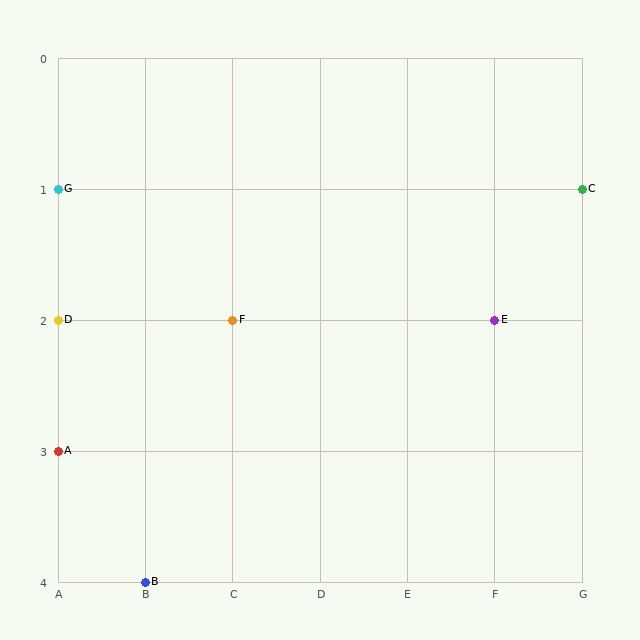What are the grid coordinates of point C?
Point C is at grid coordinates (G, 1).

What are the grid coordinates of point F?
Point F is at grid coordinates (C, 2).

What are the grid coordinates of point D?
Point D is at grid coordinates (A, 2).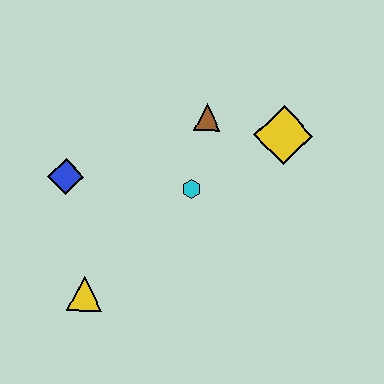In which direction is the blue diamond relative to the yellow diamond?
The blue diamond is to the left of the yellow diamond.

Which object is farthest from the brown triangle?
The yellow triangle is farthest from the brown triangle.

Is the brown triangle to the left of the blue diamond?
No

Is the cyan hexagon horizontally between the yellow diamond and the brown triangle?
No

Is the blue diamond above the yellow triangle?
Yes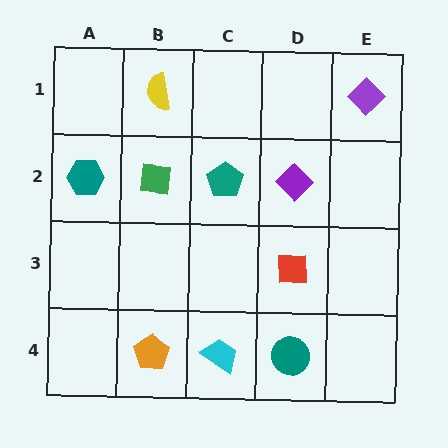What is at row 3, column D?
A red square.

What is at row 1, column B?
A yellow semicircle.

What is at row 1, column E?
A purple diamond.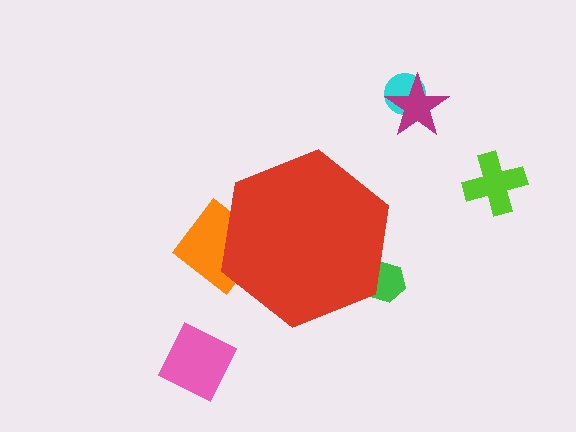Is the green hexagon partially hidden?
Yes, the green hexagon is partially hidden behind the red hexagon.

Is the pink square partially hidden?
No, the pink square is fully visible.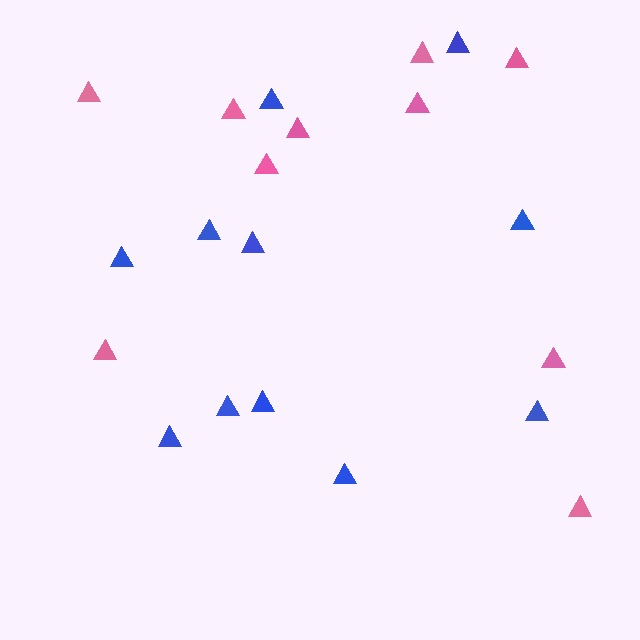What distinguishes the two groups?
There are 2 groups: one group of blue triangles (11) and one group of pink triangles (10).